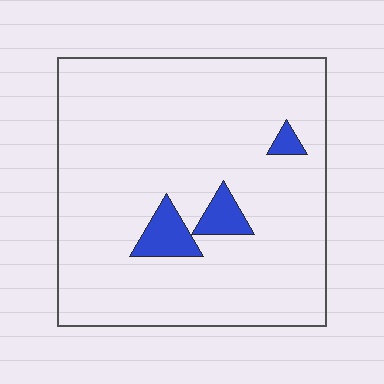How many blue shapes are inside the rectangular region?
3.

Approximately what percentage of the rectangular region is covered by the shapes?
Approximately 5%.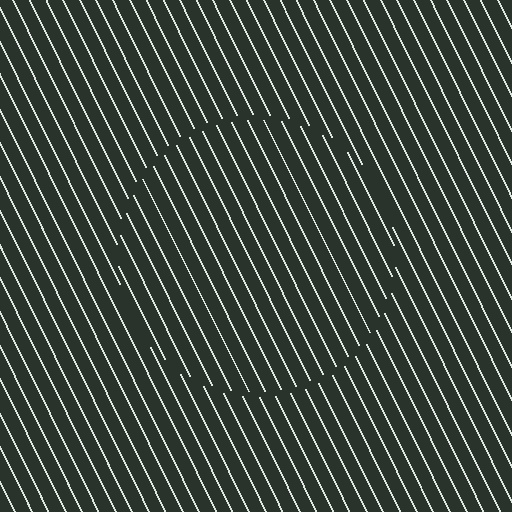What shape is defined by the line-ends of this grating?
An illusory circle. The interior of the shape contains the same grating, shifted by half a period — the contour is defined by the phase discontinuity where line-ends from the inner and outer gratings abut.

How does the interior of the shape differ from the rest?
The interior of the shape contains the same grating, shifted by half a period — the contour is defined by the phase discontinuity where line-ends from the inner and outer gratings abut.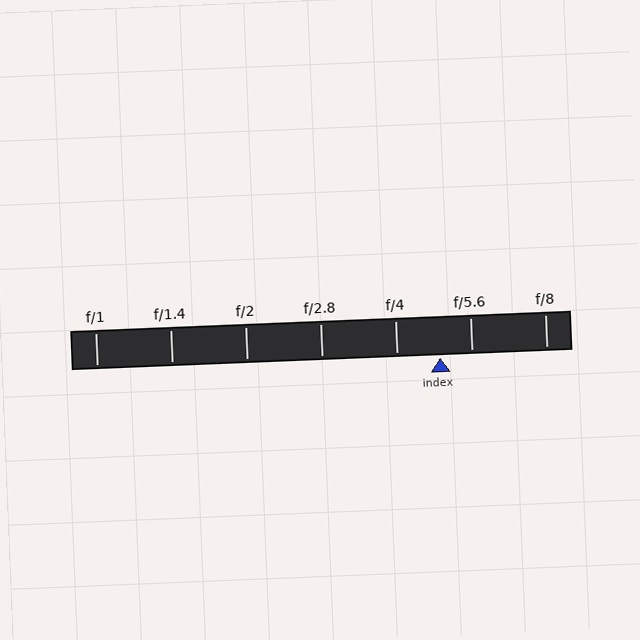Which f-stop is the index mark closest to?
The index mark is closest to f/5.6.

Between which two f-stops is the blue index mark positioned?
The index mark is between f/4 and f/5.6.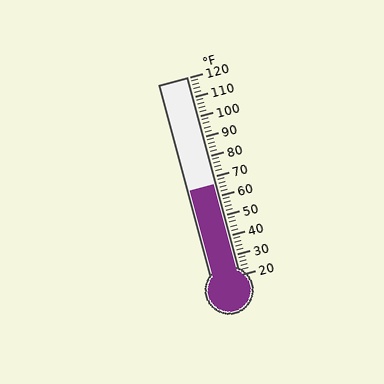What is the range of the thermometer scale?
The thermometer scale ranges from 20°F to 120°F.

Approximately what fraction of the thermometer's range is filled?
The thermometer is filled to approximately 45% of its range.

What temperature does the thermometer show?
The thermometer shows approximately 66°F.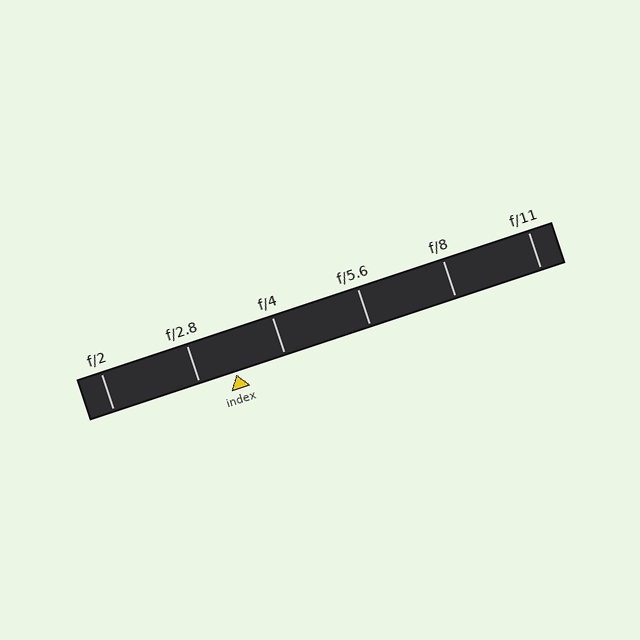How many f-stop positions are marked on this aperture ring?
There are 6 f-stop positions marked.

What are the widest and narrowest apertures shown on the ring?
The widest aperture shown is f/2 and the narrowest is f/11.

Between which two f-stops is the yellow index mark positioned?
The index mark is between f/2.8 and f/4.